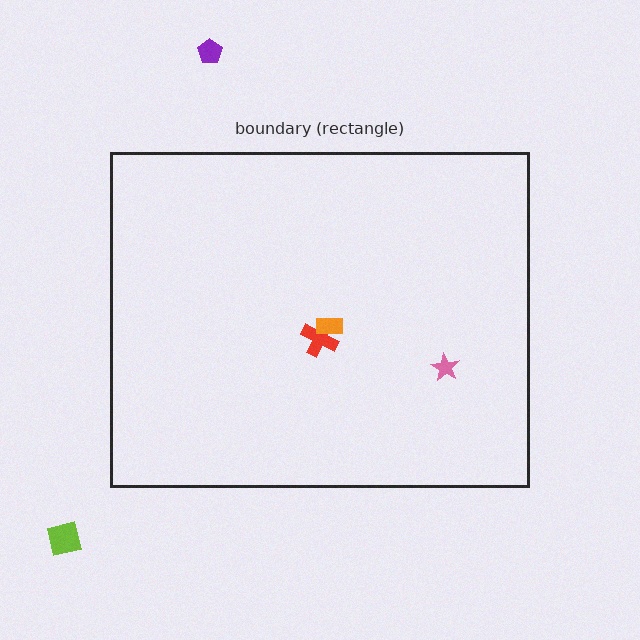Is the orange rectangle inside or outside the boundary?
Inside.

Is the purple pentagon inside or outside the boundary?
Outside.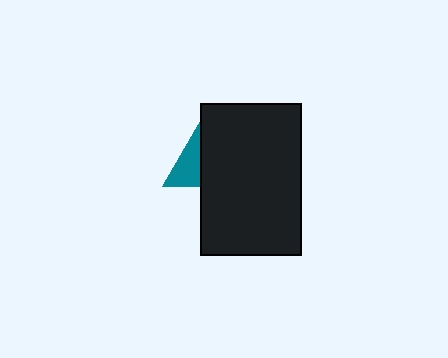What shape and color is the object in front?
The object in front is a black rectangle.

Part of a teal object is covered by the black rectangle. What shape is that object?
It is a triangle.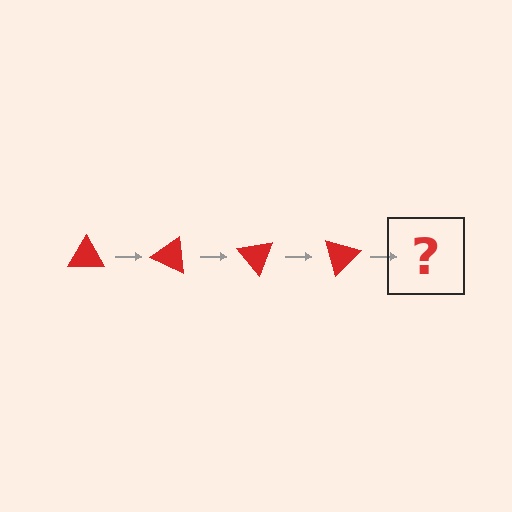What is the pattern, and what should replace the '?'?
The pattern is that the triangle rotates 25 degrees each step. The '?' should be a red triangle rotated 100 degrees.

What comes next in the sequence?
The next element should be a red triangle rotated 100 degrees.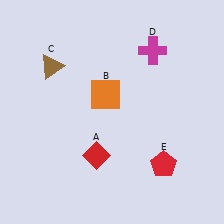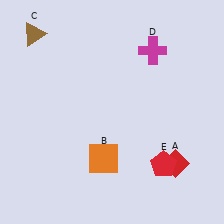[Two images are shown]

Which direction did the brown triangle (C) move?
The brown triangle (C) moved up.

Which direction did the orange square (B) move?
The orange square (B) moved down.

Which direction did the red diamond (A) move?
The red diamond (A) moved right.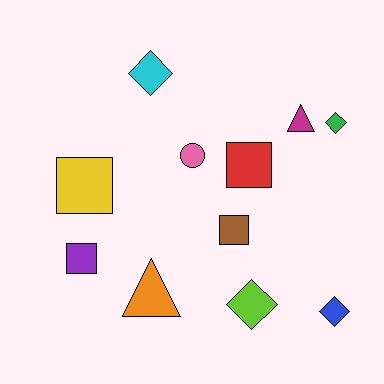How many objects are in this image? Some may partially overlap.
There are 11 objects.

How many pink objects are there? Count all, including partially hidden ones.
There is 1 pink object.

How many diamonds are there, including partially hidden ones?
There are 4 diamonds.